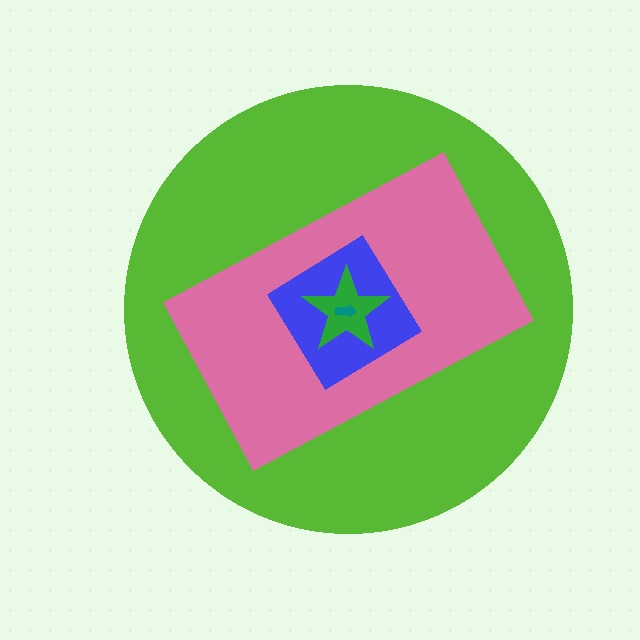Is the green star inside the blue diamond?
Yes.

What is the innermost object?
The teal arrow.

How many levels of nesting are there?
5.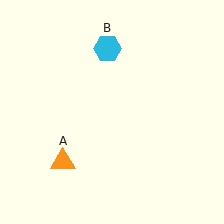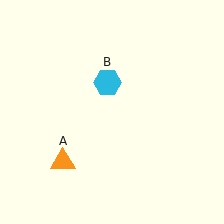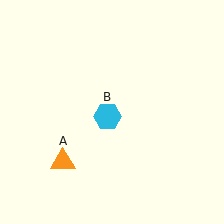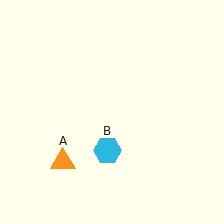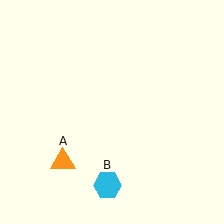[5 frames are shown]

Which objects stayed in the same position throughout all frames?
Orange triangle (object A) remained stationary.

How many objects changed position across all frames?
1 object changed position: cyan hexagon (object B).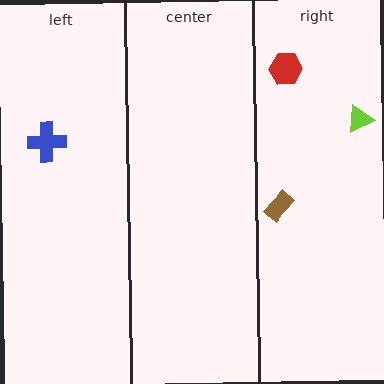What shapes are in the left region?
The blue cross.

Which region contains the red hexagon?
The right region.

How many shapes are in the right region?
3.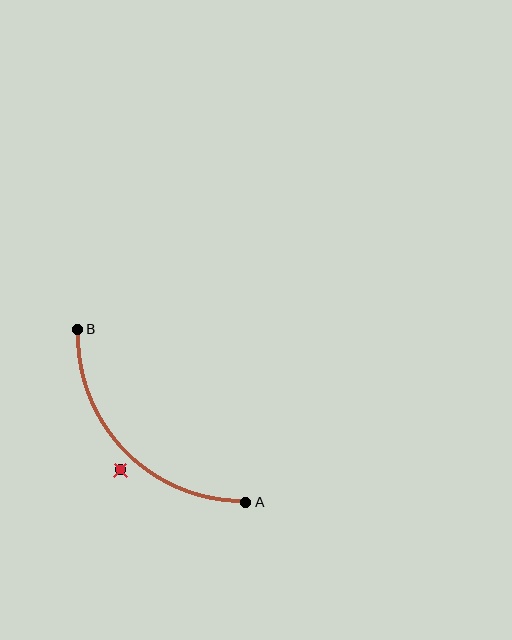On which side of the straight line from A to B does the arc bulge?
The arc bulges below and to the left of the straight line connecting A and B.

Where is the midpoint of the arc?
The arc midpoint is the point on the curve farthest from the straight line joining A and B. It sits below and to the left of that line.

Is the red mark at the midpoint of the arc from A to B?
No — the red mark does not lie on the arc at all. It sits slightly outside the curve.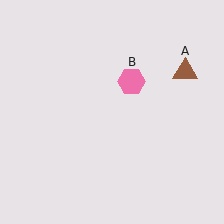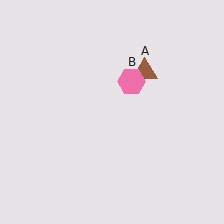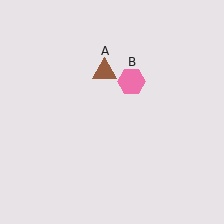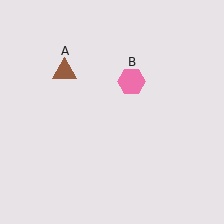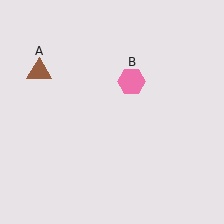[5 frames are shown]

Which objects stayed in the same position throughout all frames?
Pink hexagon (object B) remained stationary.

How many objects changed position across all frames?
1 object changed position: brown triangle (object A).